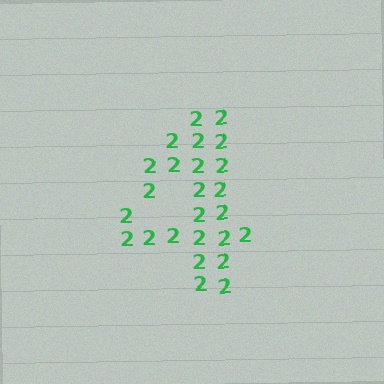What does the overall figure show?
The overall figure shows the digit 4.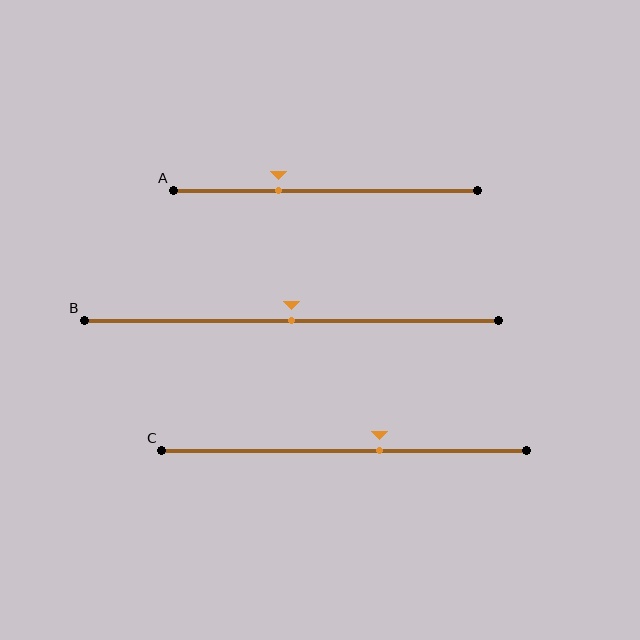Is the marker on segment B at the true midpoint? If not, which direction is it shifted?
Yes, the marker on segment B is at the true midpoint.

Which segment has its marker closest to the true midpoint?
Segment B has its marker closest to the true midpoint.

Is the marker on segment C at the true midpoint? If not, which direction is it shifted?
No, the marker on segment C is shifted to the right by about 10% of the segment length.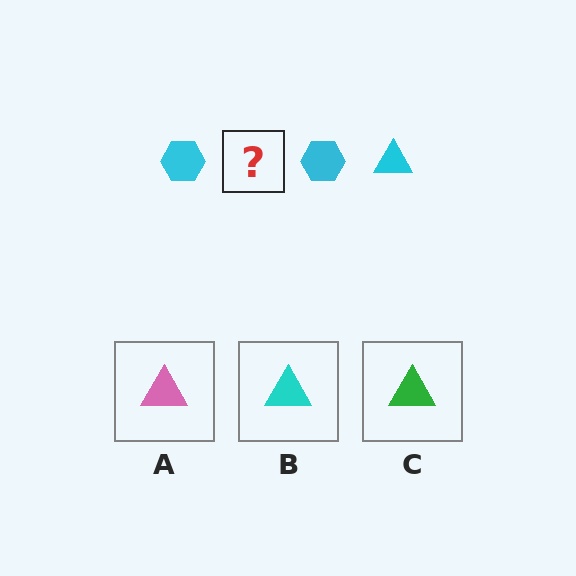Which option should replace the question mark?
Option B.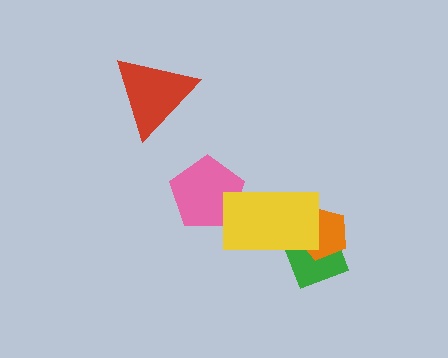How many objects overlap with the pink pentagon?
1 object overlaps with the pink pentagon.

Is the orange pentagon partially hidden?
Yes, it is partially covered by another shape.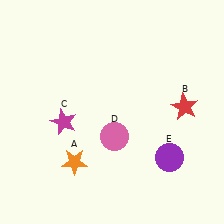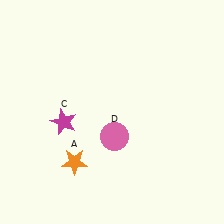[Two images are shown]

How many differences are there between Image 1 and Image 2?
There are 2 differences between the two images.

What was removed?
The red star (B), the purple circle (E) were removed in Image 2.